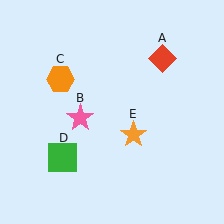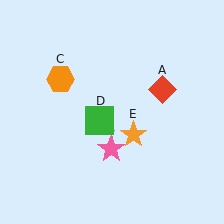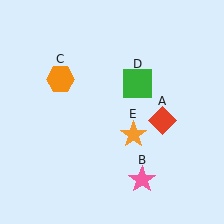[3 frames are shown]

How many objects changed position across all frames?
3 objects changed position: red diamond (object A), pink star (object B), green square (object D).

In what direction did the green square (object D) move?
The green square (object D) moved up and to the right.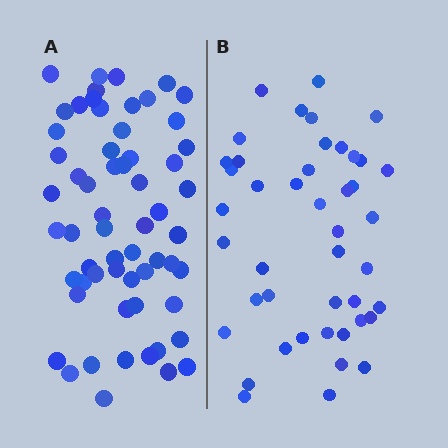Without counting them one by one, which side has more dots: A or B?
Region A (the left region) has more dots.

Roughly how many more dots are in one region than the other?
Region A has approximately 15 more dots than region B.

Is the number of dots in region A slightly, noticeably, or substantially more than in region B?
Region A has noticeably more, but not dramatically so. The ratio is roughly 1.4 to 1.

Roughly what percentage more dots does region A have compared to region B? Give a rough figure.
About 35% more.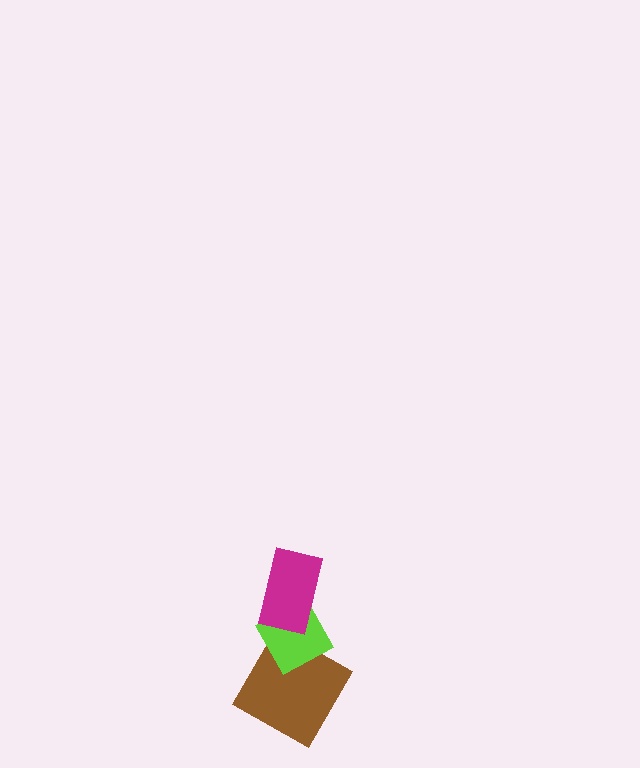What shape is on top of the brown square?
The lime diamond is on top of the brown square.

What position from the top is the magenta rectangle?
The magenta rectangle is 1st from the top.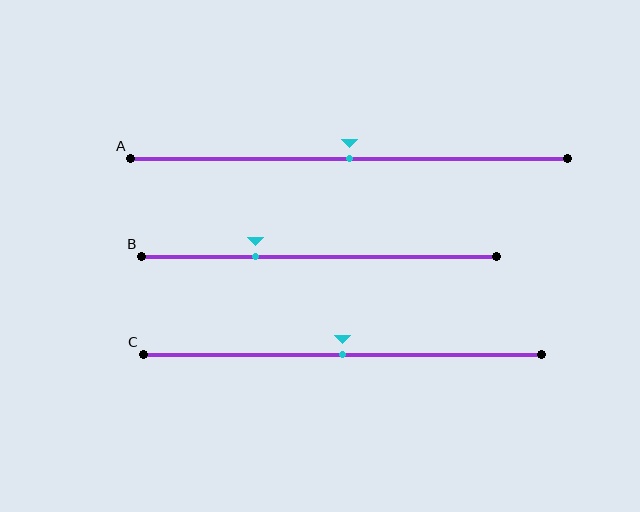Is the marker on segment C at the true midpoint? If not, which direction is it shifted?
Yes, the marker on segment C is at the true midpoint.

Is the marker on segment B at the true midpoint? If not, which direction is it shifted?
No, the marker on segment B is shifted to the left by about 18% of the segment length.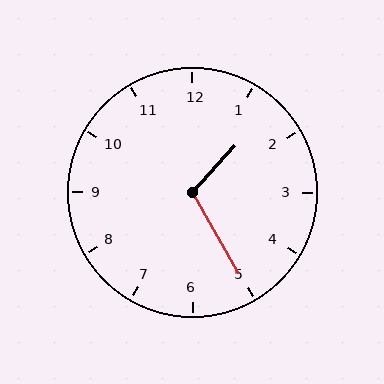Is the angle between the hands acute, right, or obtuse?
It is obtuse.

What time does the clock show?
1:25.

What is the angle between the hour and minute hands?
Approximately 108 degrees.